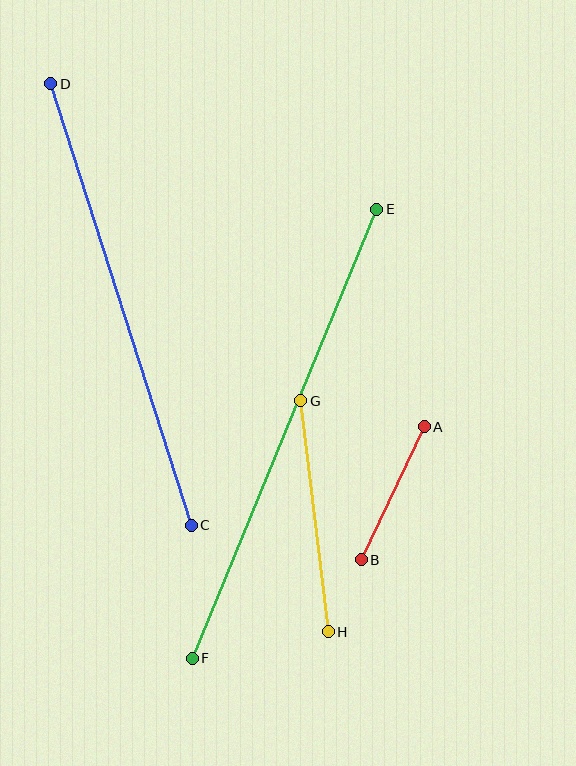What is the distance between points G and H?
The distance is approximately 233 pixels.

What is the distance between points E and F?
The distance is approximately 486 pixels.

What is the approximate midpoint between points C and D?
The midpoint is at approximately (121, 304) pixels.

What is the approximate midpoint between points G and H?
The midpoint is at approximately (314, 516) pixels.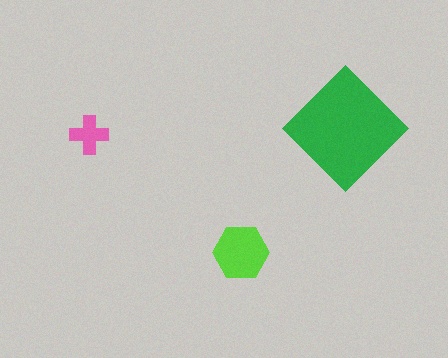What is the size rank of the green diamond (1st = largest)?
1st.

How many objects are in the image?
There are 3 objects in the image.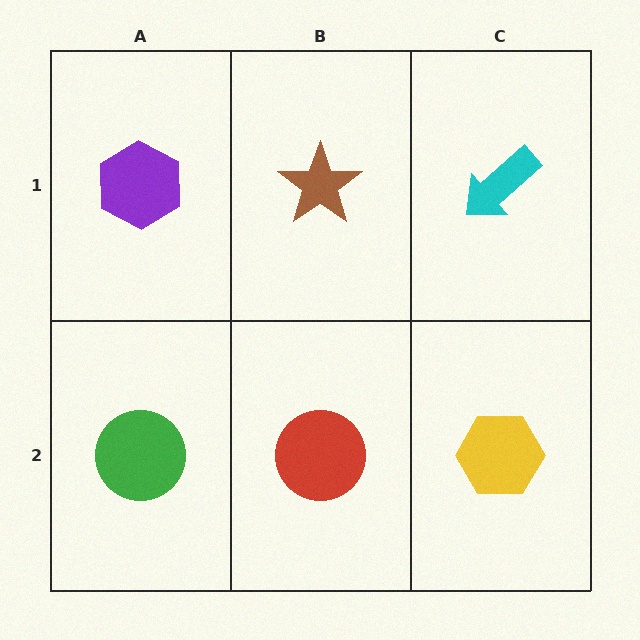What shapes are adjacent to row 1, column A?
A green circle (row 2, column A), a brown star (row 1, column B).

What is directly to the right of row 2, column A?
A red circle.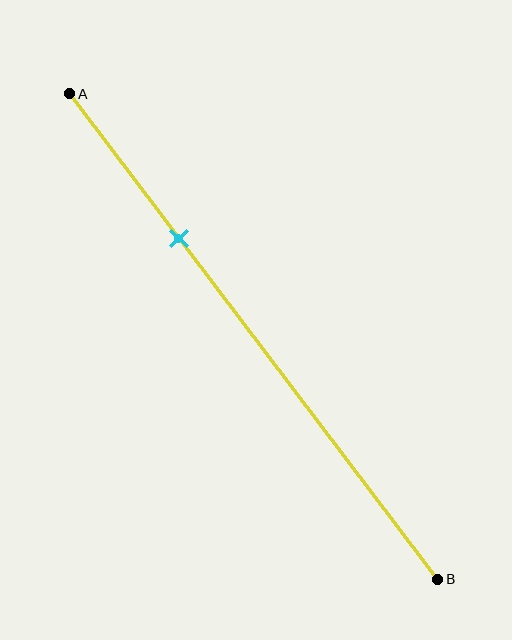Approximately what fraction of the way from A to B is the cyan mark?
The cyan mark is approximately 30% of the way from A to B.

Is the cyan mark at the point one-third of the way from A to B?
No, the mark is at about 30% from A, not at the 33% one-third point.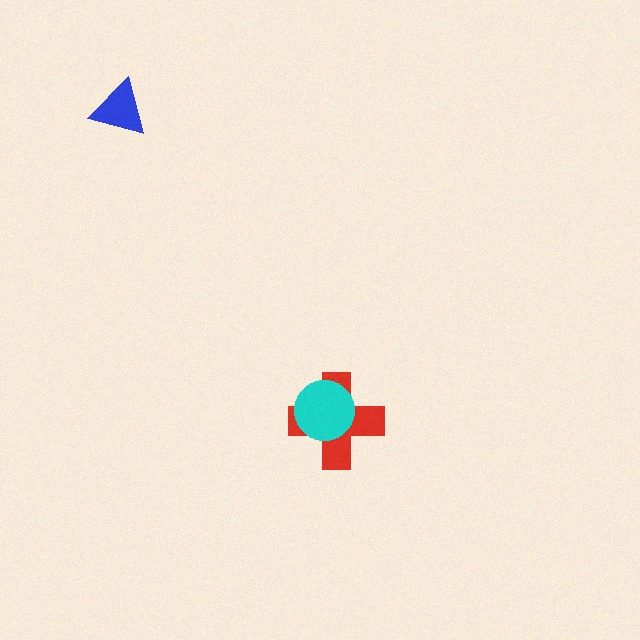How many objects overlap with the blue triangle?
0 objects overlap with the blue triangle.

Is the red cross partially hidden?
Yes, it is partially covered by another shape.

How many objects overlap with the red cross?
1 object overlaps with the red cross.